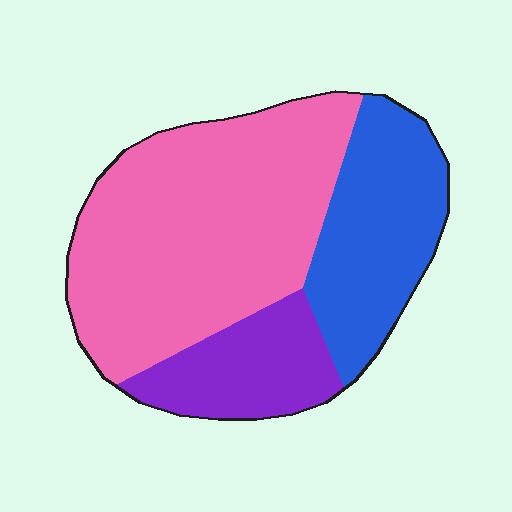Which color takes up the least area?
Purple, at roughly 20%.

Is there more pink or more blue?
Pink.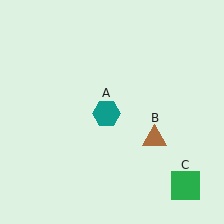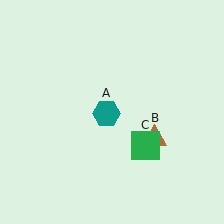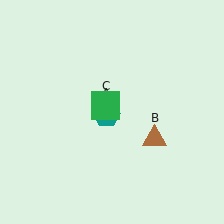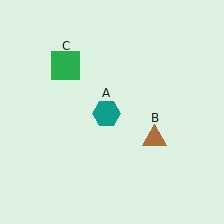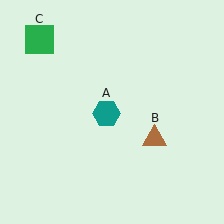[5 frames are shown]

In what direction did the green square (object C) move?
The green square (object C) moved up and to the left.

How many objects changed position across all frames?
1 object changed position: green square (object C).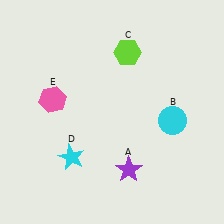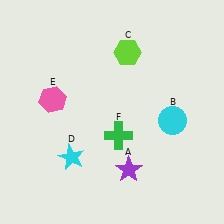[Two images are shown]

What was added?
A green cross (F) was added in Image 2.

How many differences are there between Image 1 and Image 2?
There is 1 difference between the two images.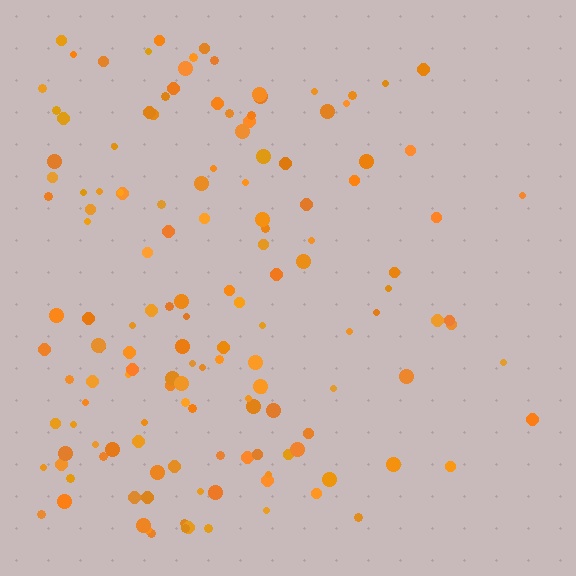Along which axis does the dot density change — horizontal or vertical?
Horizontal.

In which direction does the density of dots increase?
From right to left, with the left side densest.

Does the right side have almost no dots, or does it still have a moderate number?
Still a moderate number, just noticeably fewer than the left.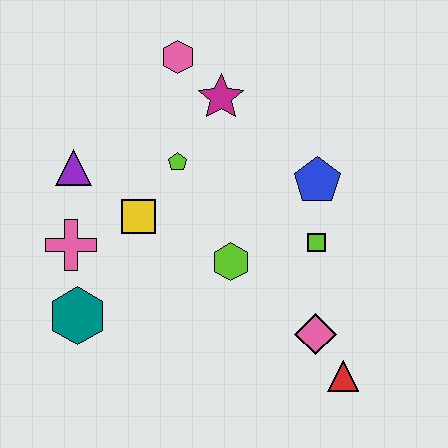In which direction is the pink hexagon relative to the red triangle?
The pink hexagon is above the red triangle.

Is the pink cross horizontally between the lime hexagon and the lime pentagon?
No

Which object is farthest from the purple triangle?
The red triangle is farthest from the purple triangle.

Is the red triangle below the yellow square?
Yes